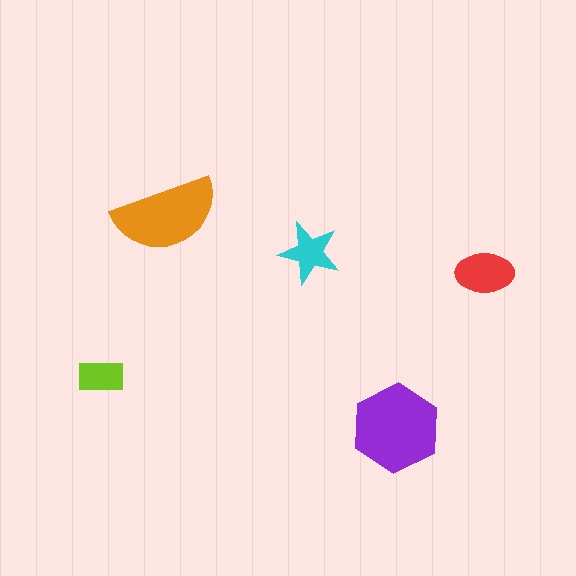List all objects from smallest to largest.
The lime rectangle, the cyan star, the red ellipse, the orange semicircle, the purple hexagon.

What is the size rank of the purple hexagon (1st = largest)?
1st.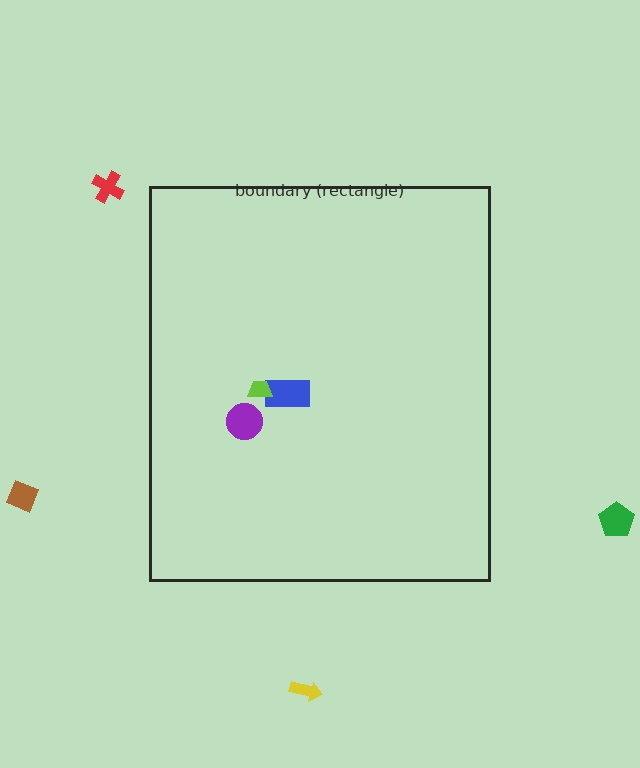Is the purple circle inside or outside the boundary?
Inside.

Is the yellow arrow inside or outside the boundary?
Outside.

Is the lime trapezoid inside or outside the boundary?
Inside.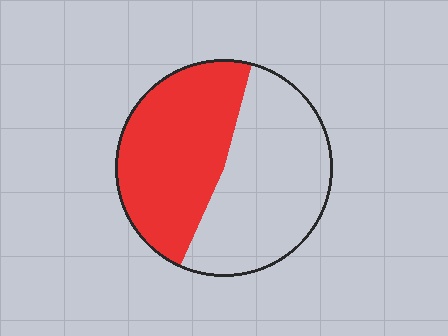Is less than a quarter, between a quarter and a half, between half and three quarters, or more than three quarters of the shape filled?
Between a quarter and a half.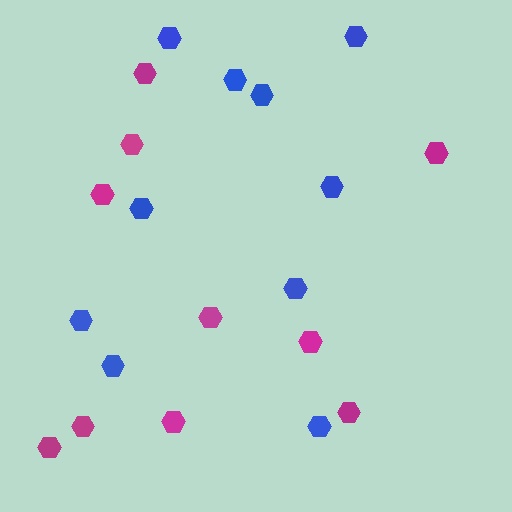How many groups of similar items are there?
There are 2 groups: one group of blue hexagons (10) and one group of magenta hexagons (10).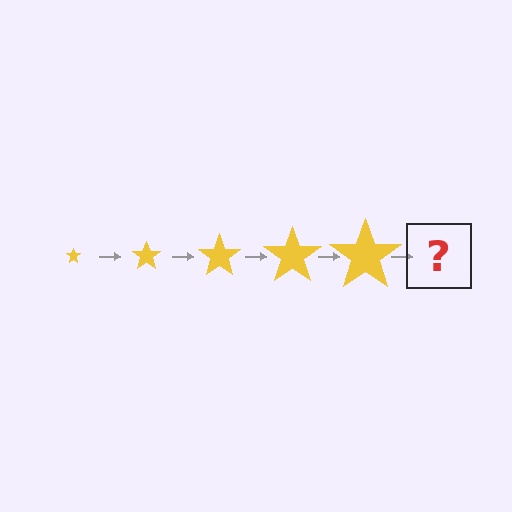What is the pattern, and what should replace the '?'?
The pattern is that the star gets progressively larger each step. The '?' should be a yellow star, larger than the previous one.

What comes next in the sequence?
The next element should be a yellow star, larger than the previous one.